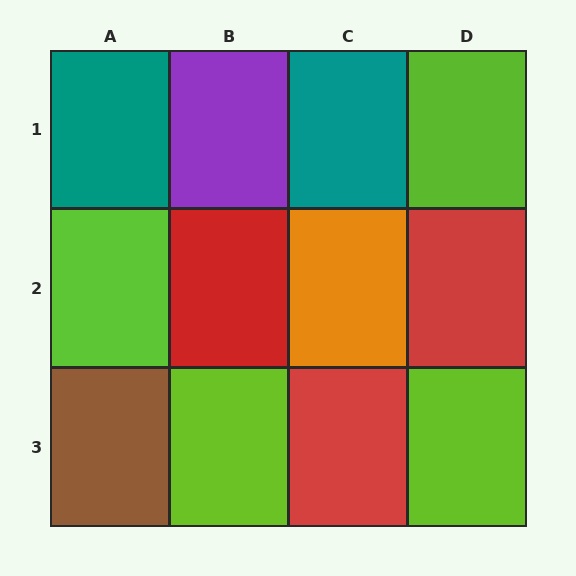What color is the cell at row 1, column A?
Teal.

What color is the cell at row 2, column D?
Red.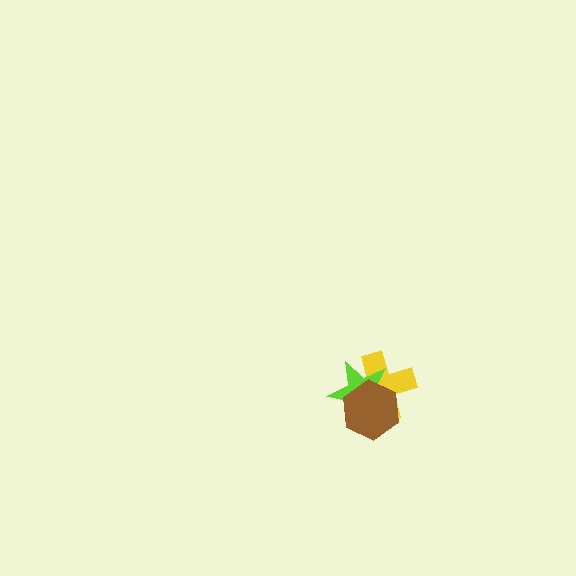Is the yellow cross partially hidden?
Yes, it is partially covered by another shape.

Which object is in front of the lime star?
The brown hexagon is in front of the lime star.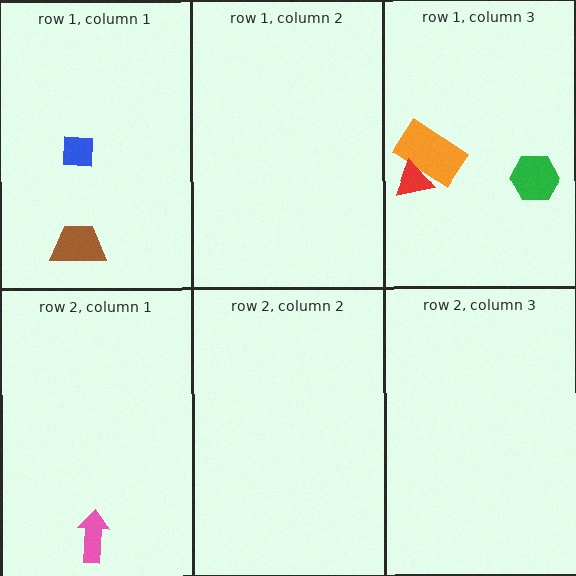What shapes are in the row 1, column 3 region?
The green hexagon, the orange rectangle, the red triangle.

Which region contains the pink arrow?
The row 2, column 1 region.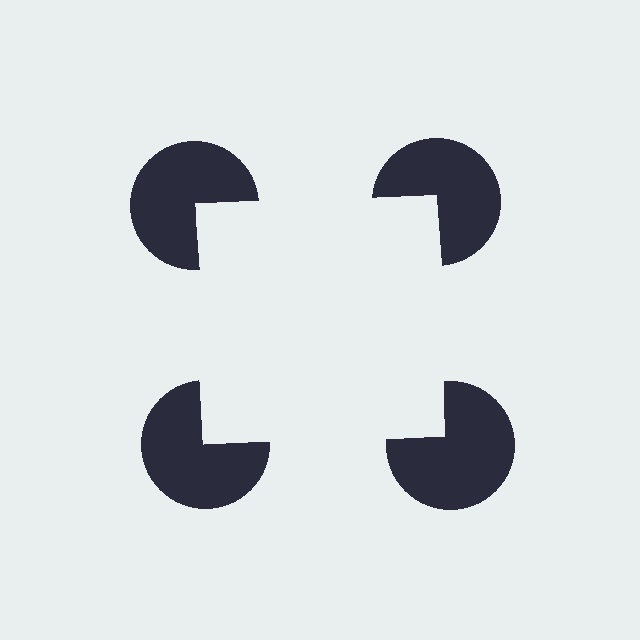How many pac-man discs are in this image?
There are 4 — one at each vertex of the illusory square.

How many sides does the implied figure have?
4 sides.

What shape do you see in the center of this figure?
An illusory square — its edges are inferred from the aligned wedge cuts in the pac-man discs, not physically drawn.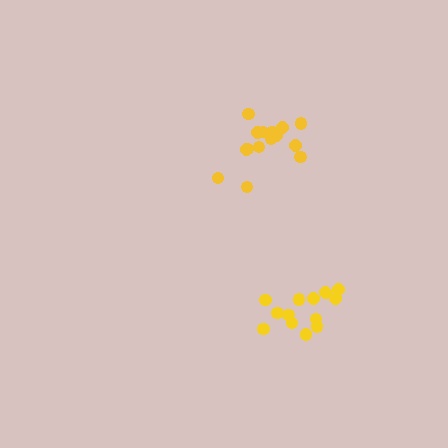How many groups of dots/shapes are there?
There are 2 groups.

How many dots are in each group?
Group 1: 13 dots, Group 2: 15 dots (28 total).